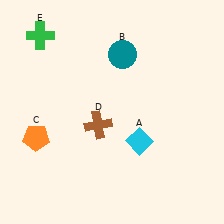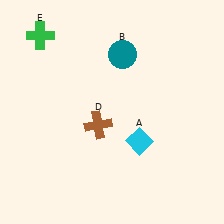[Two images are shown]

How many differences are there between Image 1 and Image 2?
There is 1 difference between the two images.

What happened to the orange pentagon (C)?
The orange pentagon (C) was removed in Image 2. It was in the bottom-left area of Image 1.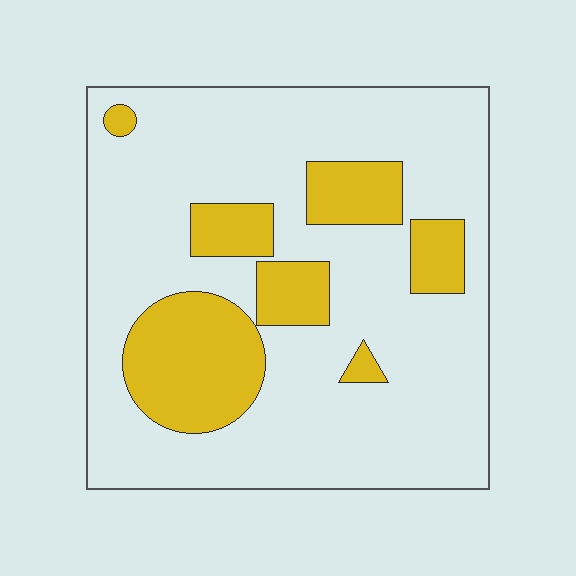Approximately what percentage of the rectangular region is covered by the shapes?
Approximately 25%.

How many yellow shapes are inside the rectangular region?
7.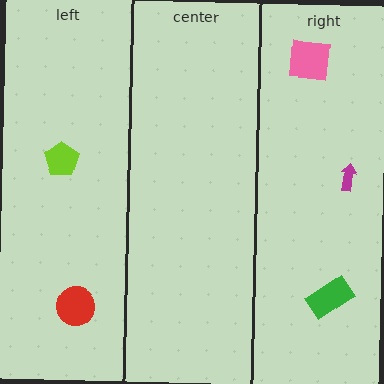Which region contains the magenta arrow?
The right region.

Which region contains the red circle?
The left region.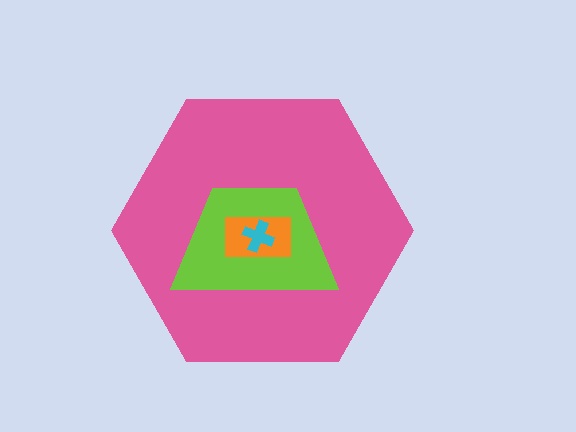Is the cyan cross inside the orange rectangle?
Yes.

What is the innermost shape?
The cyan cross.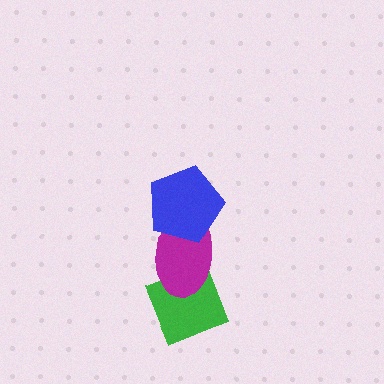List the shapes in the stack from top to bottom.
From top to bottom: the blue pentagon, the magenta ellipse, the green diamond.